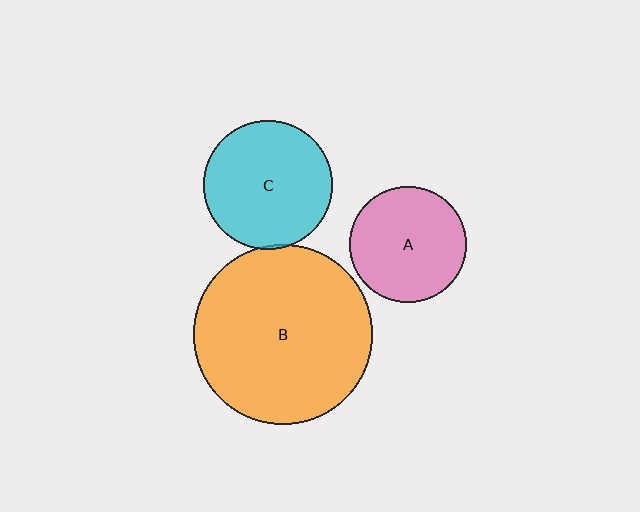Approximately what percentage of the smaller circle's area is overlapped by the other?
Approximately 5%.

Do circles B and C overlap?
Yes.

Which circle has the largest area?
Circle B (orange).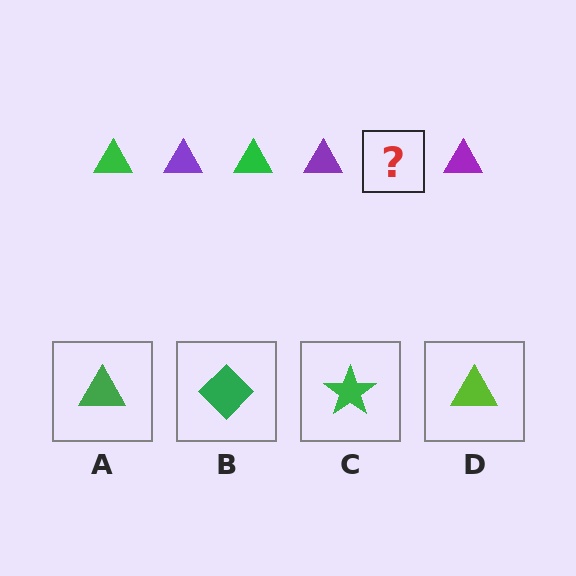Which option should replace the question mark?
Option A.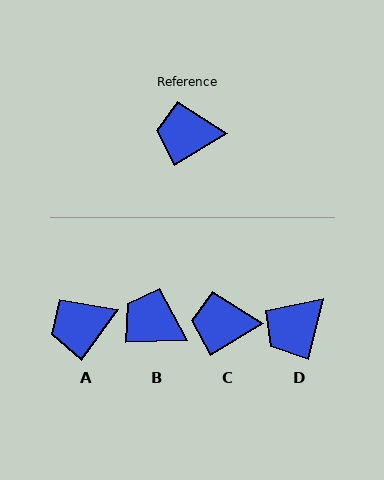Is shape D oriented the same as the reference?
No, it is off by about 44 degrees.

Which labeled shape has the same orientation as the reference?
C.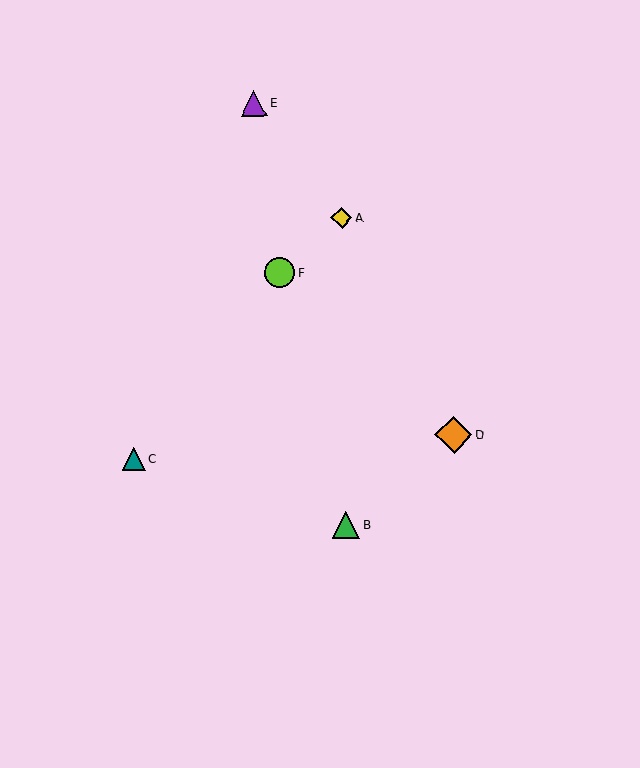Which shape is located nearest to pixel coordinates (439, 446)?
The orange diamond (labeled D) at (454, 435) is nearest to that location.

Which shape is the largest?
The orange diamond (labeled D) is the largest.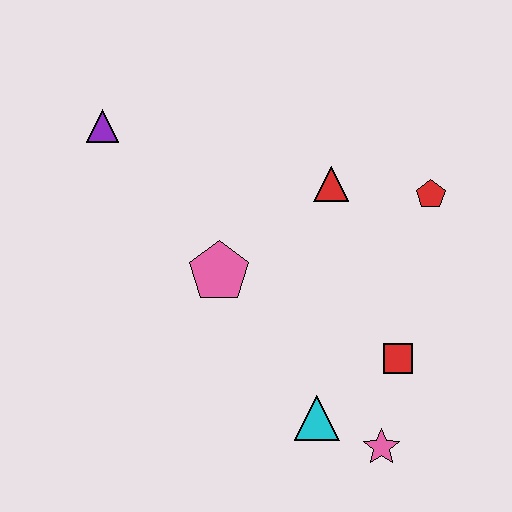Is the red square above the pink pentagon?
No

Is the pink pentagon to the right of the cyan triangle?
No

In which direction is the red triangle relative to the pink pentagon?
The red triangle is to the right of the pink pentagon.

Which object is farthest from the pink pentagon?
The pink star is farthest from the pink pentagon.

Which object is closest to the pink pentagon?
The red triangle is closest to the pink pentagon.